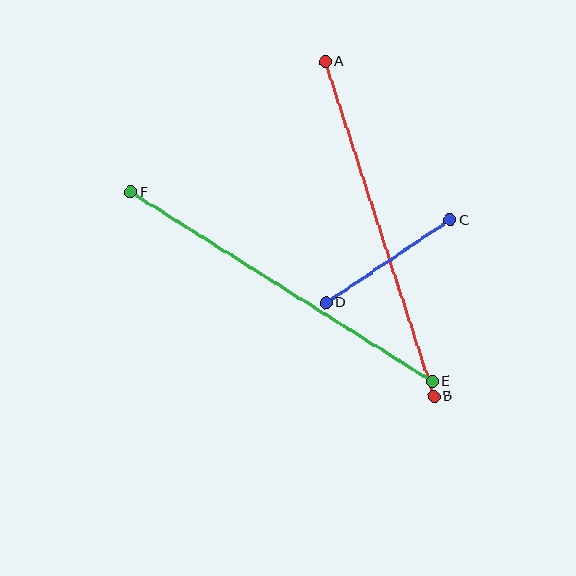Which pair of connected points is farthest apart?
Points E and F are farthest apart.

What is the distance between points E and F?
The distance is approximately 356 pixels.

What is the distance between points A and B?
The distance is approximately 352 pixels.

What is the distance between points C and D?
The distance is approximately 149 pixels.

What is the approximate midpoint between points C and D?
The midpoint is at approximately (388, 261) pixels.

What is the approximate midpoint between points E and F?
The midpoint is at approximately (281, 287) pixels.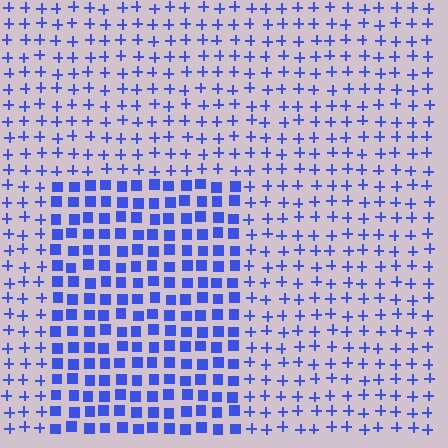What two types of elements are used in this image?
The image uses squares inside the rectangle region and plus signs outside it.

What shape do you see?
I see a rectangle.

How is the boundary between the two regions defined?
The boundary is defined by a change in element shape: squares inside vs. plus signs outside. All elements share the same color and spacing.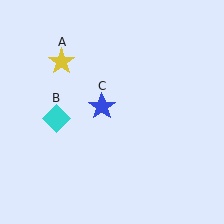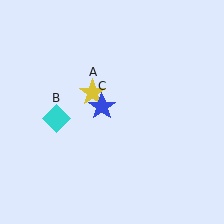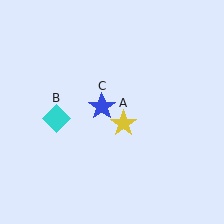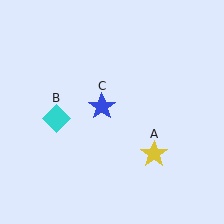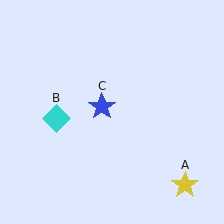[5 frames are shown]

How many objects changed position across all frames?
1 object changed position: yellow star (object A).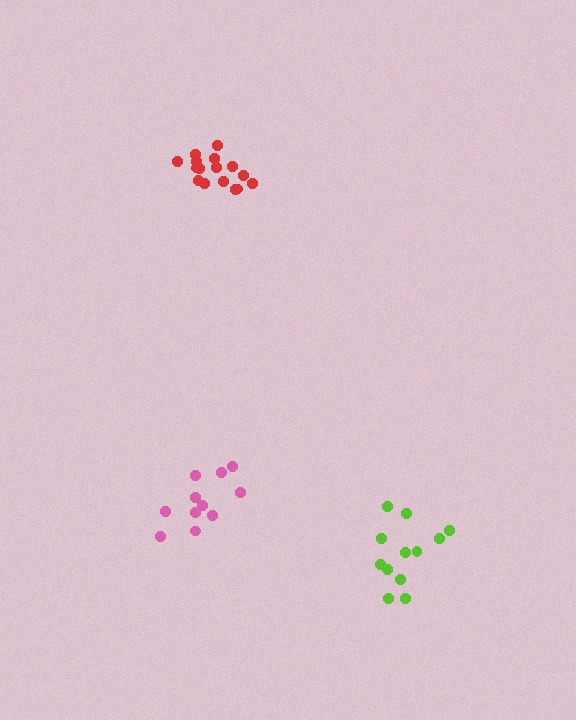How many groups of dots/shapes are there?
There are 3 groups.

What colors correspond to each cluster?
The clusters are colored: red, pink, lime.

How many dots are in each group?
Group 1: 16 dots, Group 2: 11 dots, Group 3: 12 dots (39 total).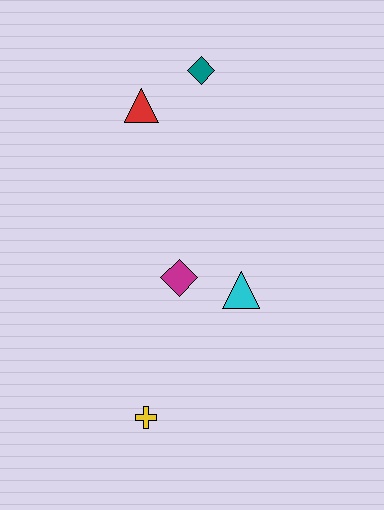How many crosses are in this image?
There is 1 cross.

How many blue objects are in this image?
There are no blue objects.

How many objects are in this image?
There are 5 objects.